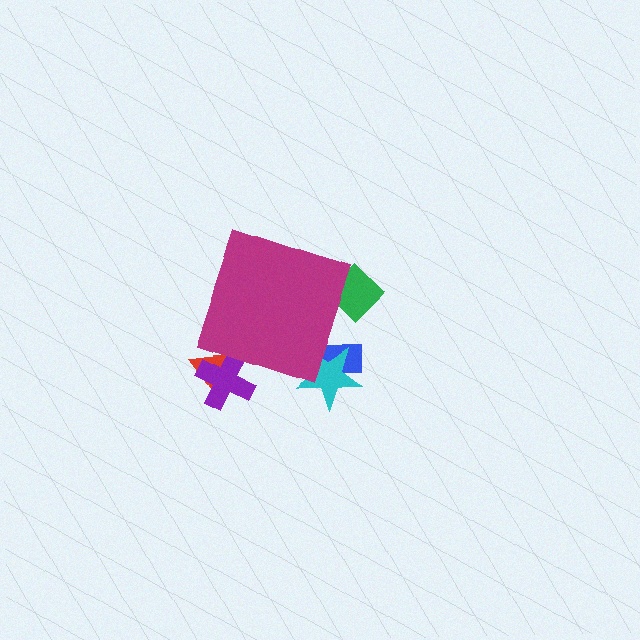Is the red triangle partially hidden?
Yes, the red triangle is partially hidden behind the magenta diamond.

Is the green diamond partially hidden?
Yes, the green diamond is partially hidden behind the magenta diamond.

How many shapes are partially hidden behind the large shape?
5 shapes are partially hidden.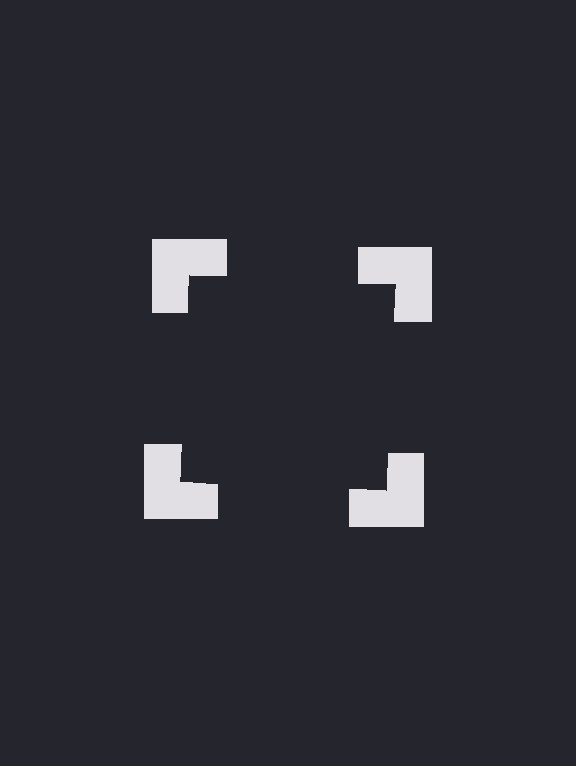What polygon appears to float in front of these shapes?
An illusory square — its edges are inferred from the aligned wedge cuts in the notched squares, not physically drawn.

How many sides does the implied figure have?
4 sides.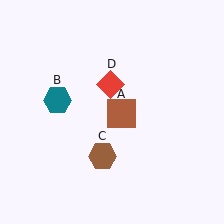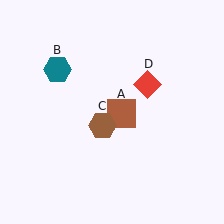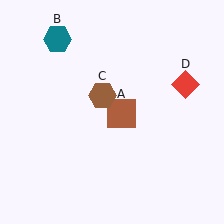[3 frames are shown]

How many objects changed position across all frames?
3 objects changed position: teal hexagon (object B), brown hexagon (object C), red diamond (object D).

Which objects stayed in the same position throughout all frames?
Brown square (object A) remained stationary.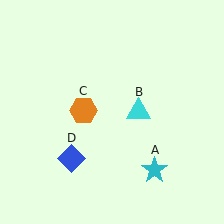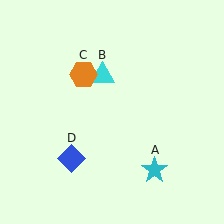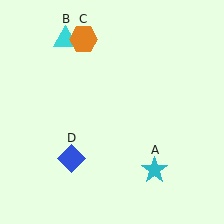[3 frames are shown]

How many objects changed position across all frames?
2 objects changed position: cyan triangle (object B), orange hexagon (object C).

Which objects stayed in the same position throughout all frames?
Cyan star (object A) and blue diamond (object D) remained stationary.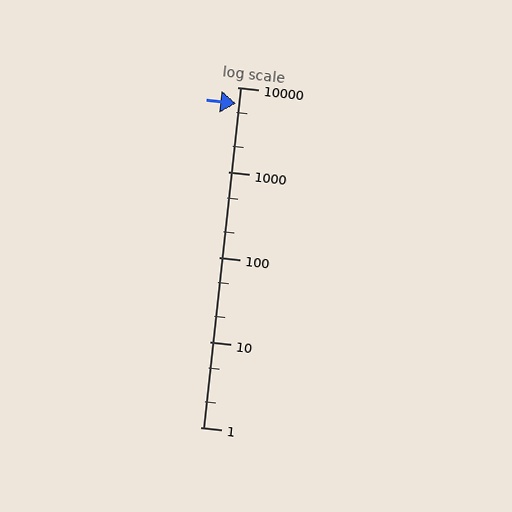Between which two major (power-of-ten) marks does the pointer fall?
The pointer is between 1000 and 10000.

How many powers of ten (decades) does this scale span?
The scale spans 4 decades, from 1 to 10000.